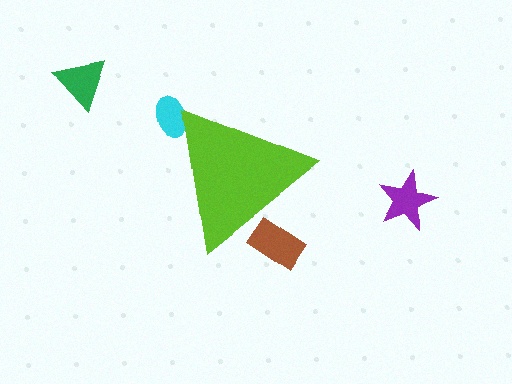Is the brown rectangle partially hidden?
Yes, the brown rectangle is partially hidden behind the lime triangle.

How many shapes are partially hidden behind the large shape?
2 shapes are partially hidden.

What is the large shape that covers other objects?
A lime triangle.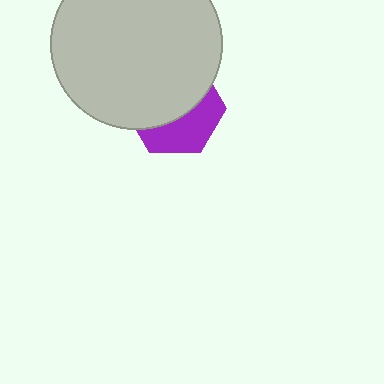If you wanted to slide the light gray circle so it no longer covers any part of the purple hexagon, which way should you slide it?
Slide it up — that is the most direct way to separate the two shapes.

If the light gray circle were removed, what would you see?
You would see the complete purple hexagon.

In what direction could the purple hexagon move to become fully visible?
The purple hexagon could move down. That would shift it out from behind the light gray circle entirely.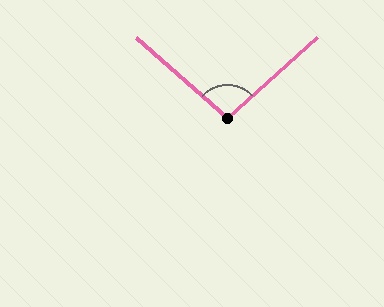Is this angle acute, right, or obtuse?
It is obtuse.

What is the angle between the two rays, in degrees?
Approximately 97 degrees.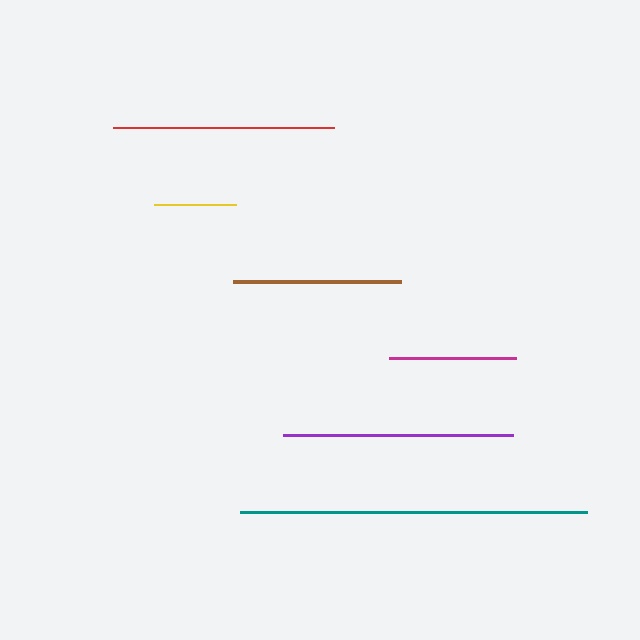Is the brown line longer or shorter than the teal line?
The teal line is longer than the brown line.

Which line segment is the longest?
The teal line is the longest at approximately 347 pixels.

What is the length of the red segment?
The red segment is approximately 222 pixels long.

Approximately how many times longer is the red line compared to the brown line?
The red line is approximately 1.3 times the length of the brown line.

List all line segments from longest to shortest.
From longest to shortest: teal, purple, red, brown, magenta, yellow.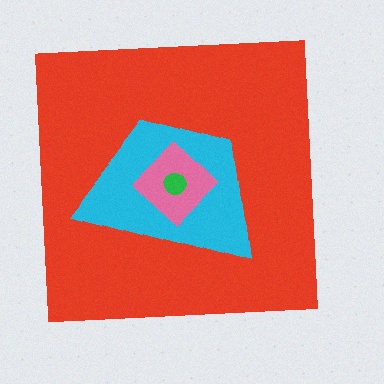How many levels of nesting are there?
4.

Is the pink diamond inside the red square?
Yes.